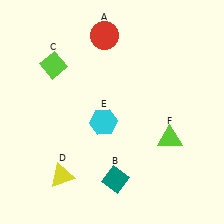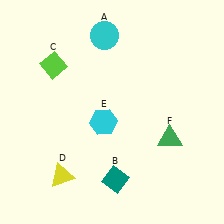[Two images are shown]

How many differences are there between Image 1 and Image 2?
There are 2 differences between the two images.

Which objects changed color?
A changed from red to cyan. F changed from lime to green.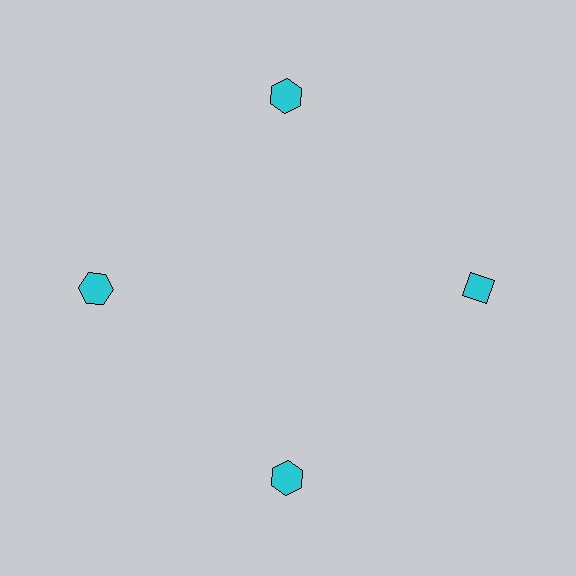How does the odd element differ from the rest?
It has a different shape: diamond instead of hexagon.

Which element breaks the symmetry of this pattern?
The cyan diamond at roughly the 3 o'clock position breaks the symmetry. All other shapes are cyan hexagons.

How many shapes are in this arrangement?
There are 4 shapes arranged in a ring pattern.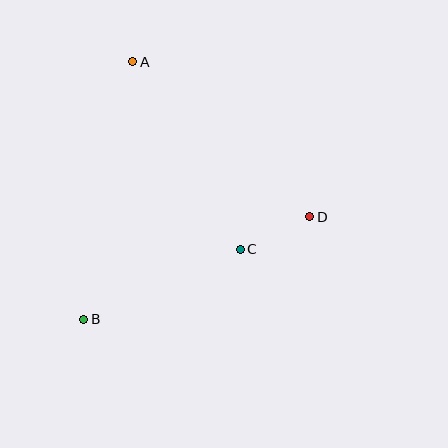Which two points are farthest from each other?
Points A and B are farthest from each other.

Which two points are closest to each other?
Points C and D are closest to each other.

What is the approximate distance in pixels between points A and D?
The distance between A and D is approximately 235 pixels.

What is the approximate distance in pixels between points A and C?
The distance between A and C is approximately 216 pixels.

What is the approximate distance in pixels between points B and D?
The distance between B and D is approximately 248 pixels.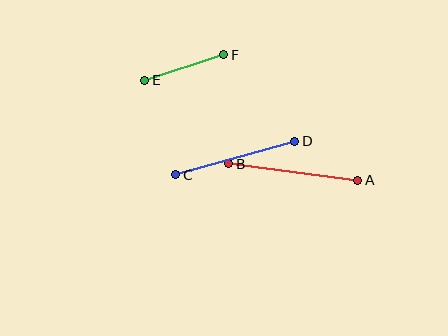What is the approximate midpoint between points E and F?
The midpoint is at approximately (184, 68) pixels.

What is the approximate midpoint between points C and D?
The midpoint is at approximately (235, 158) pixels.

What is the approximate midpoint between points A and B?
The midpoint is at approximately (293, 172) pixels.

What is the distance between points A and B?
The distance is approximately 130 pixels.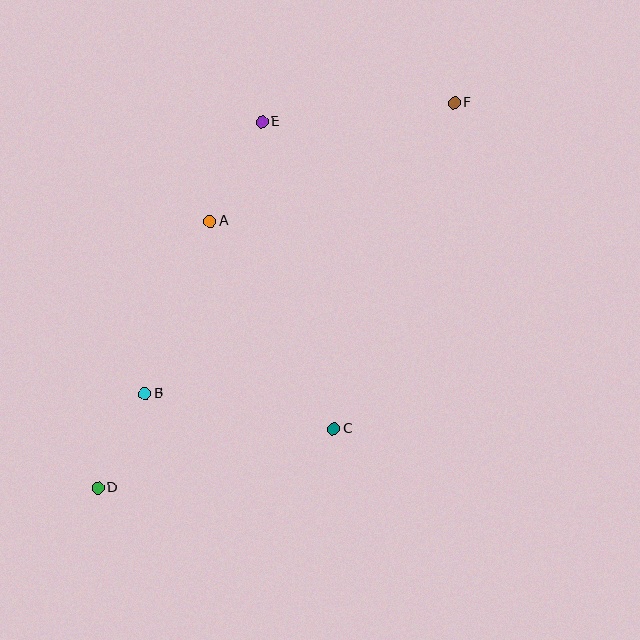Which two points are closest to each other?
Points B and D are closest to each other.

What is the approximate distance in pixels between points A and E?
The distance between A and E is approximately 112 pixels.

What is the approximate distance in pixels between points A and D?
The distance between A and D is approximately 289 pixels.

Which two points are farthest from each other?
Points D and F are farthest from each other.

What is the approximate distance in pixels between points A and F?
The distance between A and F is approximately 272 pixels.